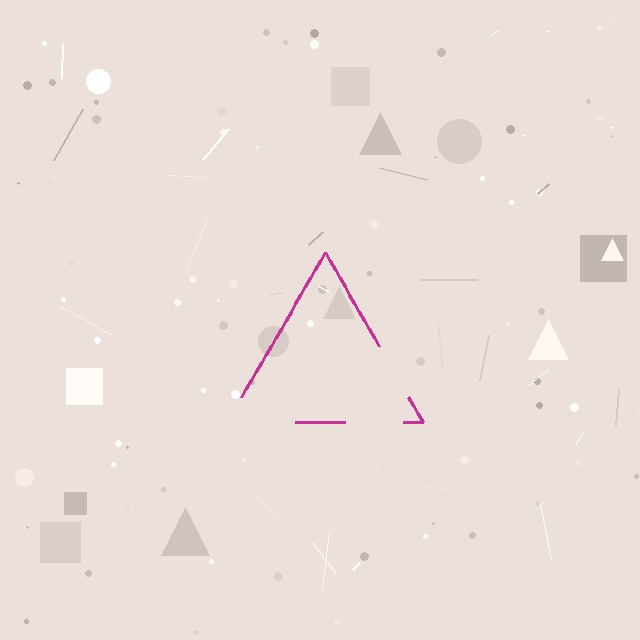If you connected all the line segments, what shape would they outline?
They would outline a triangle.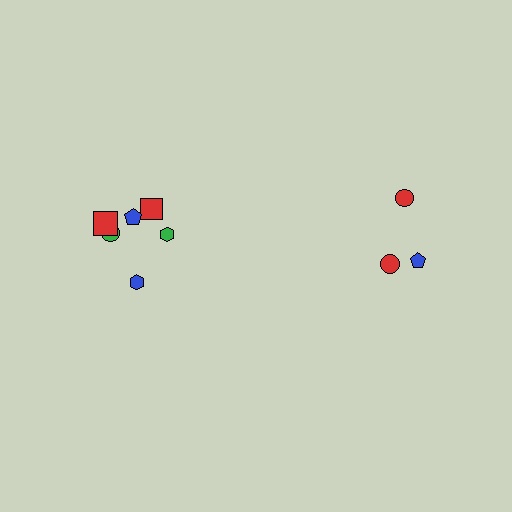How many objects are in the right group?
There are 3 objects.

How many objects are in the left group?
There are 6 objects.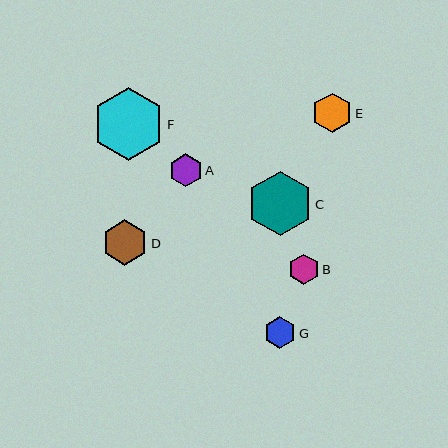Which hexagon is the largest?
Hexagon F is the largest with a size of approximately 72 pixels.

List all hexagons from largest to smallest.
From largest to smallest: F, C, D, E, A, G, B.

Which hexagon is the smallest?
Hexagon B is the smallest with a size of approximately 30 pixels.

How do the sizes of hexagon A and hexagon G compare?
Hexagon A and hexagon G are approximately the same size.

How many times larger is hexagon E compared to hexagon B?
Hexagon E is approximately 1.3 times the size of hexagon B.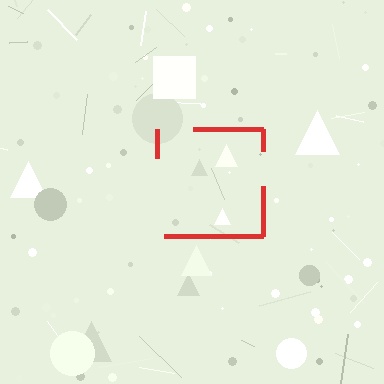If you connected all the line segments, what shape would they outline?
They would outline a square.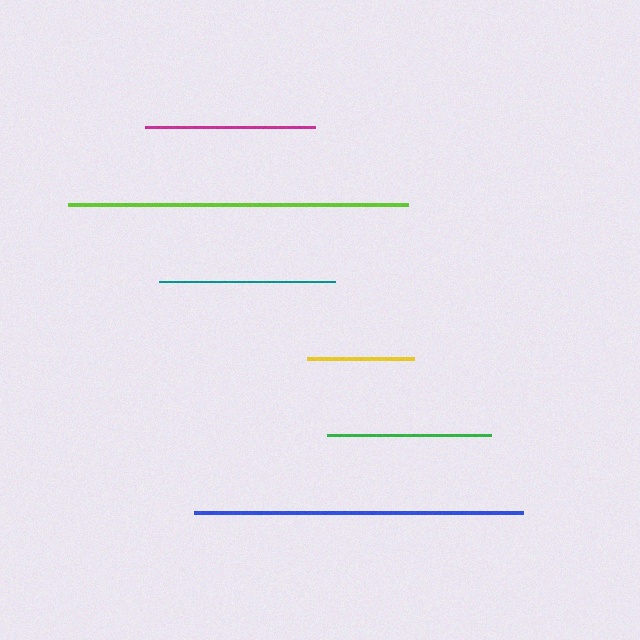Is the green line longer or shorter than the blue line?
The blue line is longer than the green line.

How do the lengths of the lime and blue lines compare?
The lime and blue lines are approximately the same length.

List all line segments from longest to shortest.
From longest to shortest: lime, blue, teal, magenta, green, yellow.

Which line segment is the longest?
The lime line is the longest at approximately 340 pixels.